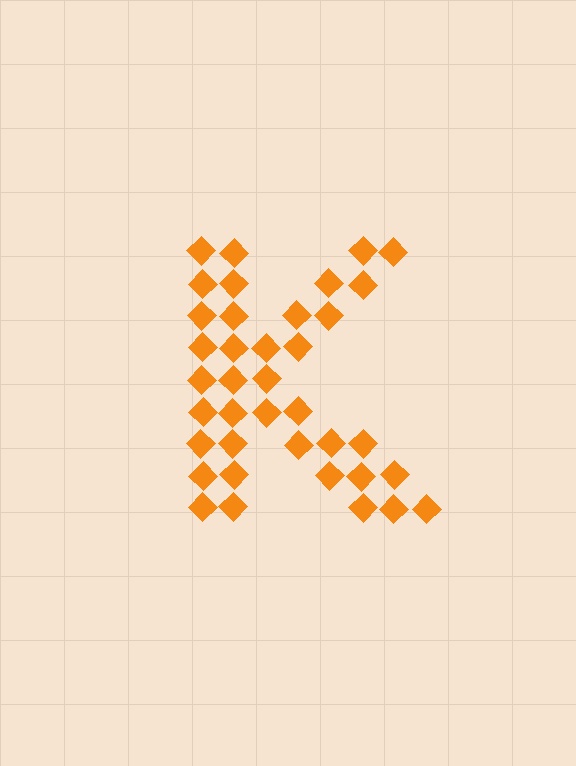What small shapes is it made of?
It is made of small diamonds.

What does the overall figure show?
The overall figure shows the letter K.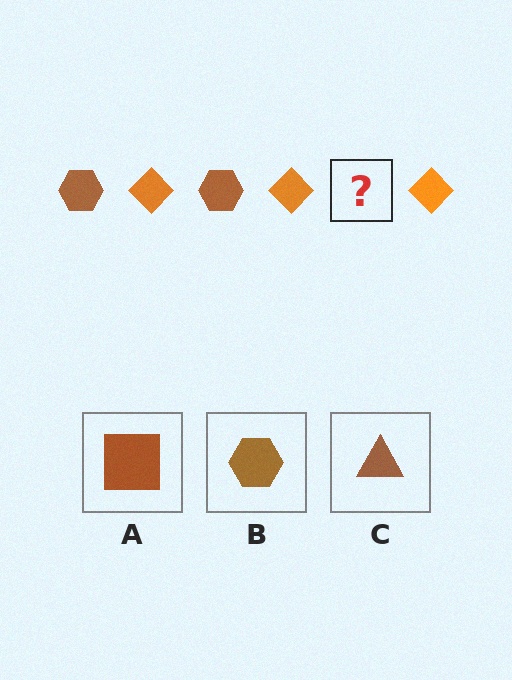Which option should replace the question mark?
Option B.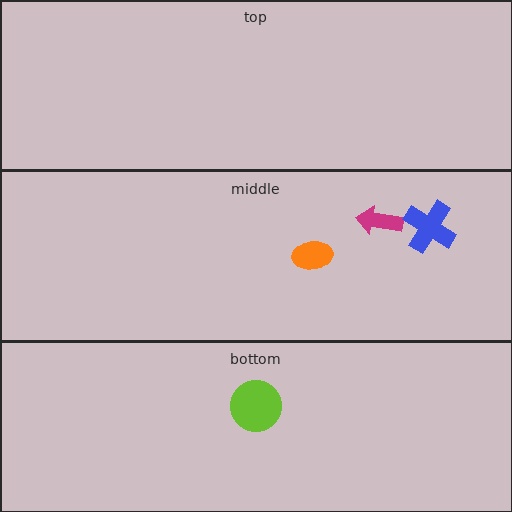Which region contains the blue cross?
The middle region.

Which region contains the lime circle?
The bottom region.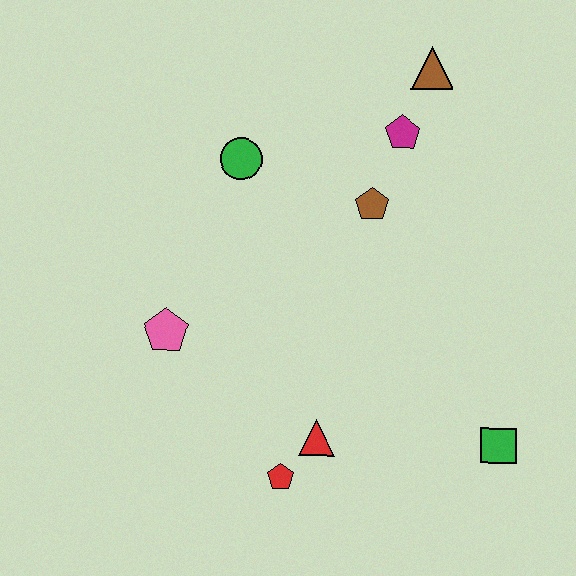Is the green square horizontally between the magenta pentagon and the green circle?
No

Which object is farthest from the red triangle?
The brown triangle is farthest from the red triangle.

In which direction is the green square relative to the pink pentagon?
The green square is to the right of the pink pentagon.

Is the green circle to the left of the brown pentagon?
Yes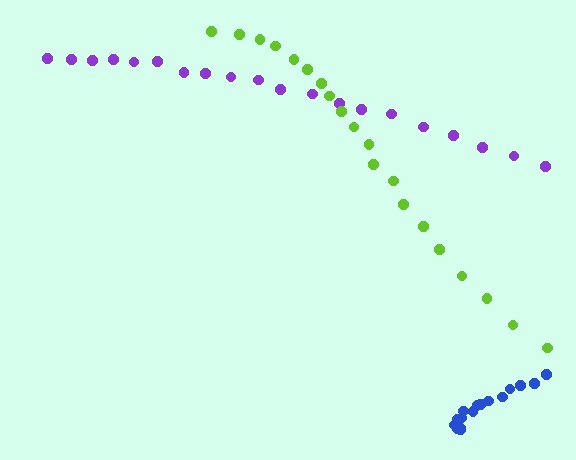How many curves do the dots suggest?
There are 3 distinct paths.